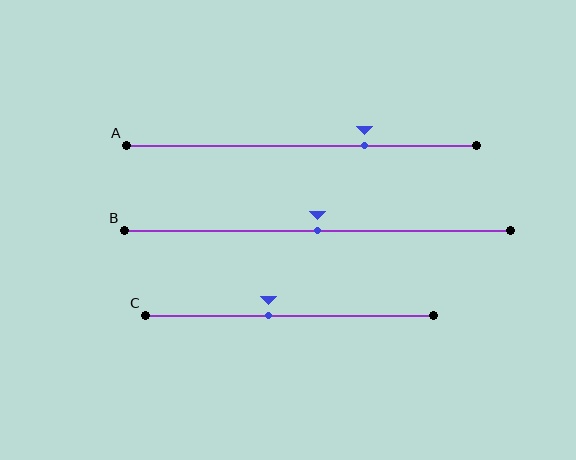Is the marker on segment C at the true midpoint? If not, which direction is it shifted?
No, the marker on segment C is shifted to the left by about 7% of the segment length.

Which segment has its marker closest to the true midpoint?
Segment B has its marker closest to the true midpoint.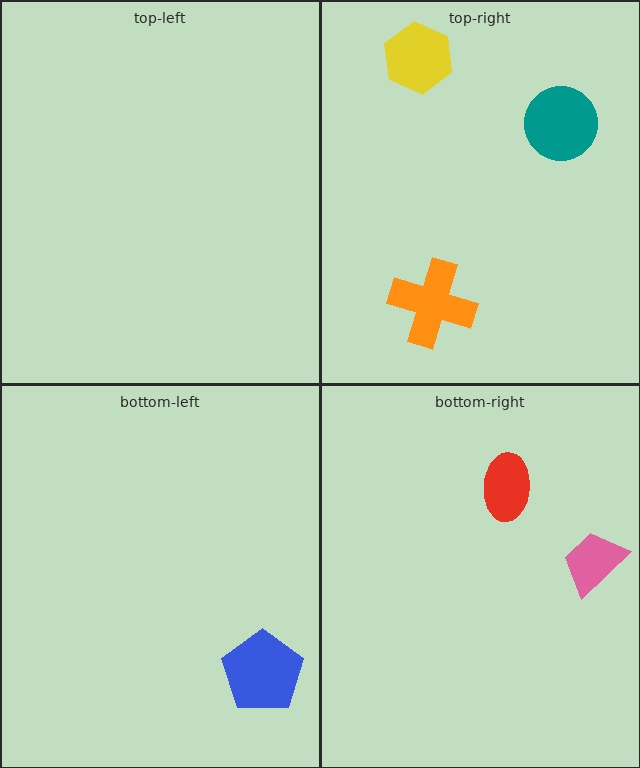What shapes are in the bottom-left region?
The blue pentagon.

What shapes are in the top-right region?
The orange cross, the teal circle, the yellow hexagon.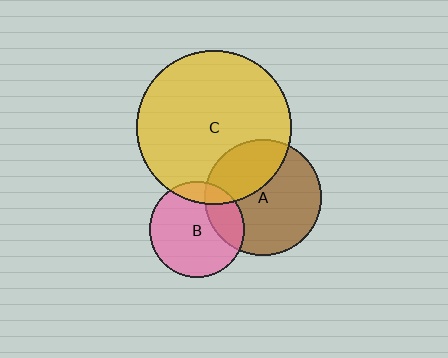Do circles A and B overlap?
Yes.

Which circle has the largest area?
Circle C (yellow).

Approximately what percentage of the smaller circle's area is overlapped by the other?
Approximately 25%.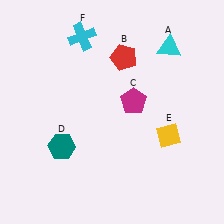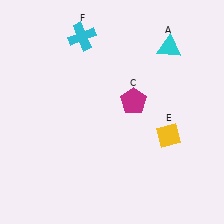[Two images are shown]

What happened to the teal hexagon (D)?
The teal hexagon (D) was removed in Image 2. It was in the bottom-left area of Image 1.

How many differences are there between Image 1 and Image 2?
There are 2 differences between the two images.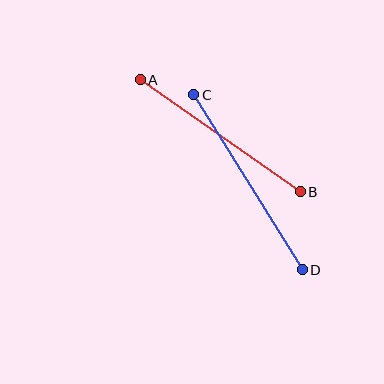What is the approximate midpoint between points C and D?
The midpoint is at approximately (248, 182) pixels.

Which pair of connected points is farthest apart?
Points C and D are farthest apart.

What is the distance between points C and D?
The distance is approximately 206 pixels.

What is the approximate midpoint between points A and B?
The midpoint is at approximately (220, 136) pixels.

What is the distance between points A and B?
The distance is approximately 195 pixels.